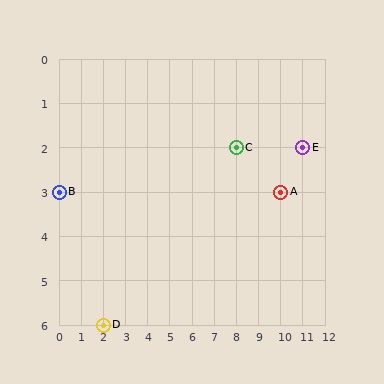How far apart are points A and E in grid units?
Points A and E are 1 column and 1 row apart (about 1.4 grid units diagonally).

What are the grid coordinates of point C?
Point C is at grid coordinates (8, 2).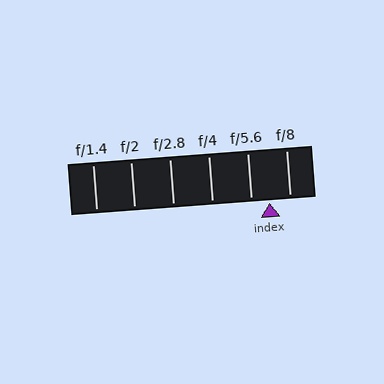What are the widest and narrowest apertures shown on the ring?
The widest aperture shown is f/1.4 and the narrowest is f/8.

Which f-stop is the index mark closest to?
The index mark is closest to f/5.6.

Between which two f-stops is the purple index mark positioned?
The index mark is between f/5.6 and f/8.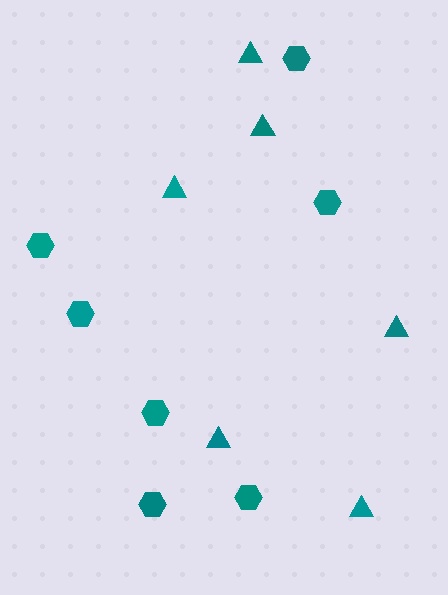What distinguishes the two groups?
There are 2 groups: one group of hexagons (7) and one group of triangles (6).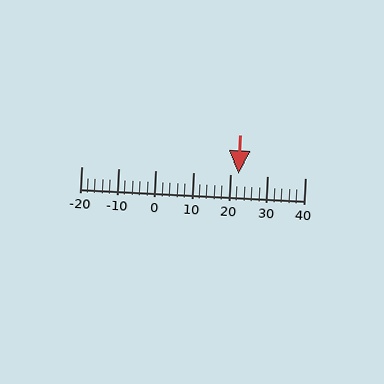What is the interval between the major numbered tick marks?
The major tick marks are spaced 10 units apart.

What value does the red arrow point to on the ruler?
The red arrow points to approximately 22.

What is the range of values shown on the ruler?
The ruler shows values from -20 to 40.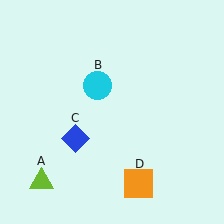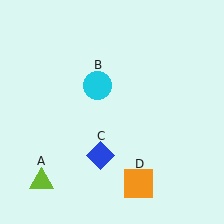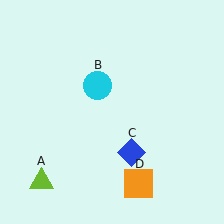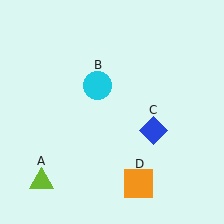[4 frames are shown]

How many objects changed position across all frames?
1 object changed position: blue diamond (object C).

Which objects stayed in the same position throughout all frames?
Lime triangle (object A) and cyan circle (object B) and orange square (object D) remained stationary.